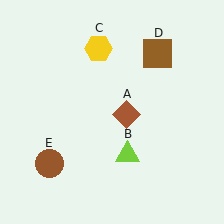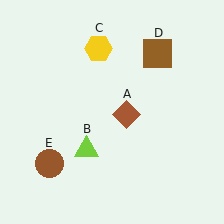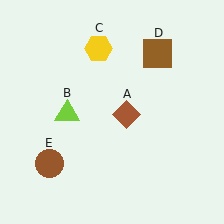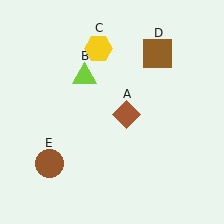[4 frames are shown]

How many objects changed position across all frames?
1 object changed position: lime triangle (object B).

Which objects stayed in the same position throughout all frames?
Brown diamond (object A) and yellow hexagon (object C) and brown square (object D) and brown circle (object E) remained stationary.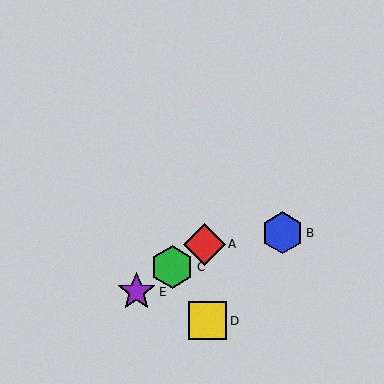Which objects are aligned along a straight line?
Objects A, C, E are aligned along a straight line.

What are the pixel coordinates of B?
Object B is at (282, 233).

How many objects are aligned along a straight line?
3 objects (A, C, E) are aligned along a straight line.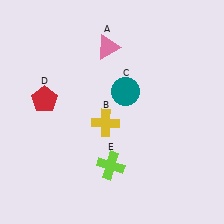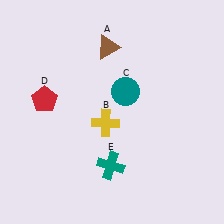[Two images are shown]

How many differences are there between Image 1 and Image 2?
There are 2 differences between the two images.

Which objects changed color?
A changed from pink to brown. E changed from lime to teal.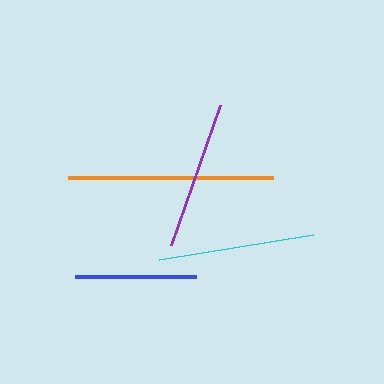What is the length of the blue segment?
The blue segment is approximately 121 pixels long.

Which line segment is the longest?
The orange line is the longest at approximately 205 pixels.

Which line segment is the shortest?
The blue line is the shortest at approximately 121 pixels.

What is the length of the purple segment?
The purple segment is approximately 147 pixels long.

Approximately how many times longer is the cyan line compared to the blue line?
The cyan line is approximately 1.3 times the length of the blue line.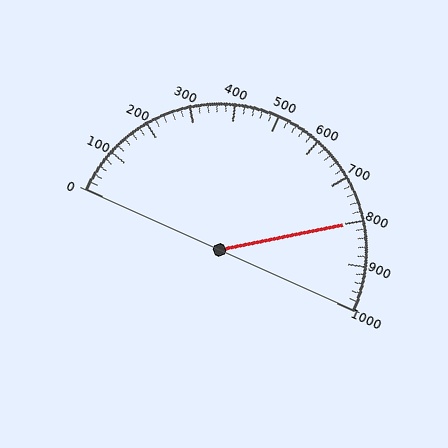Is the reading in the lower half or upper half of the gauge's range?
The reading is in the upper half of the range (0 to 1000).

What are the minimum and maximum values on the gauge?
The gauge ranges from 0 to 1000.